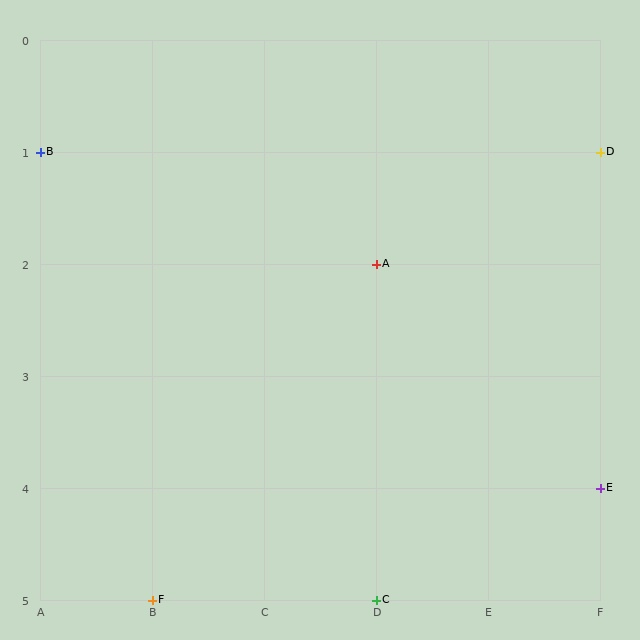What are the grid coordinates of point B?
Point B is at grid coordinates (A, 1).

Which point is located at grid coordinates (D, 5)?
Point C is at (D, 5).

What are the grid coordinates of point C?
Point C is at grid coordinates (D, 5).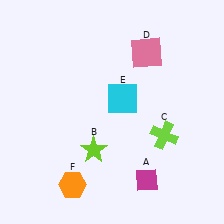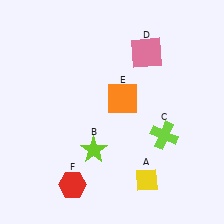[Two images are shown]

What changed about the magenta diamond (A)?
In Image 1, A is magenta. In Image 2, it changed to yellow.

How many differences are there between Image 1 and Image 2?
There are 3 differences between the two images.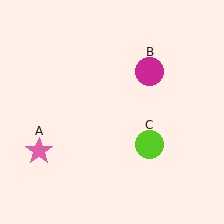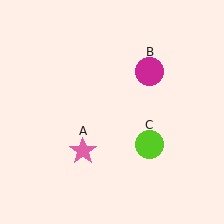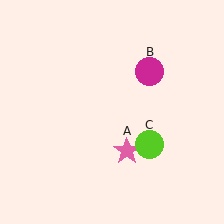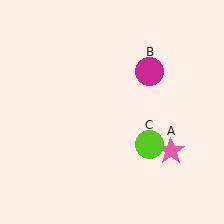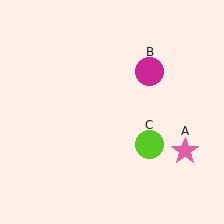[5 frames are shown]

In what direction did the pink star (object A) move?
The pink star (object A) moved right.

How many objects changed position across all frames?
1 object changed position: pink star (object A).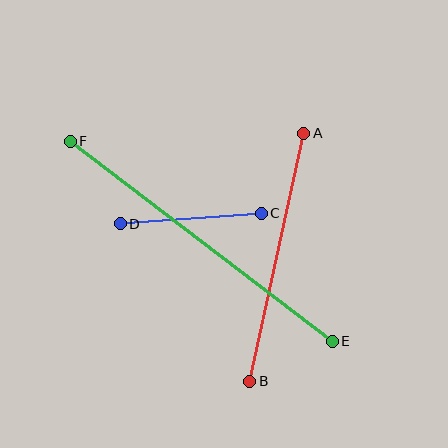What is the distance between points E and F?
The distance is approximately 330 pixels.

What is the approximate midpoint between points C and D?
The midpoint is at approximately (191, 219) pixels.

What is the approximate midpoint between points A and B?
The midpoint is at approximately (277, 257) pixels.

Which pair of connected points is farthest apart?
Points E and F are farthest apart.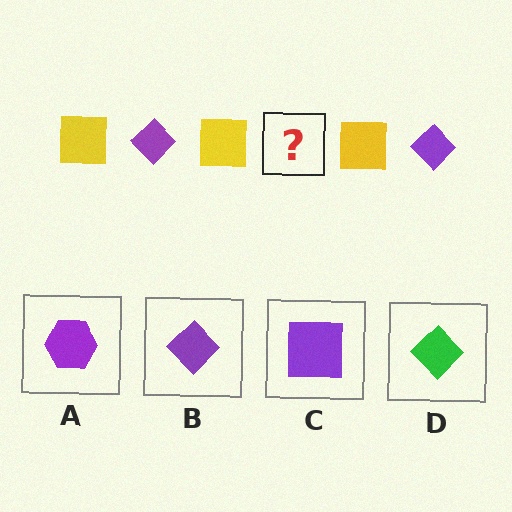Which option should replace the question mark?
Option B.